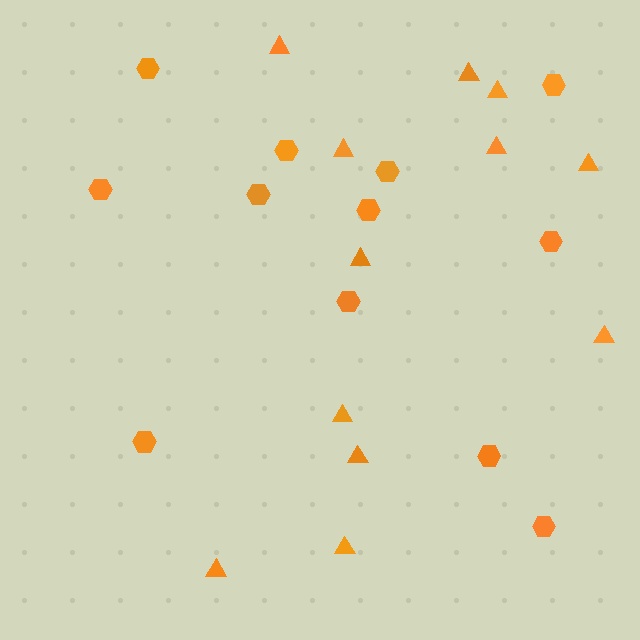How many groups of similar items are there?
There are 2 groups: one group of hexagons (12) and one group of triangles (12).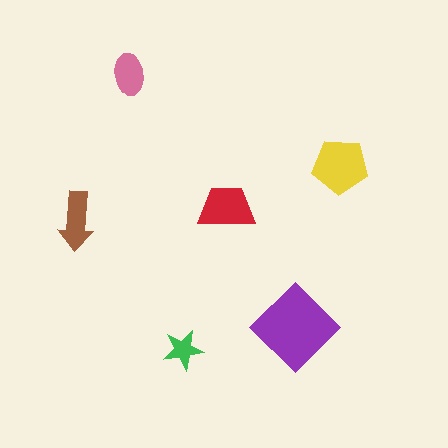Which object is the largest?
The purple diamond.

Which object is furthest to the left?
The brown arrow is leftmost.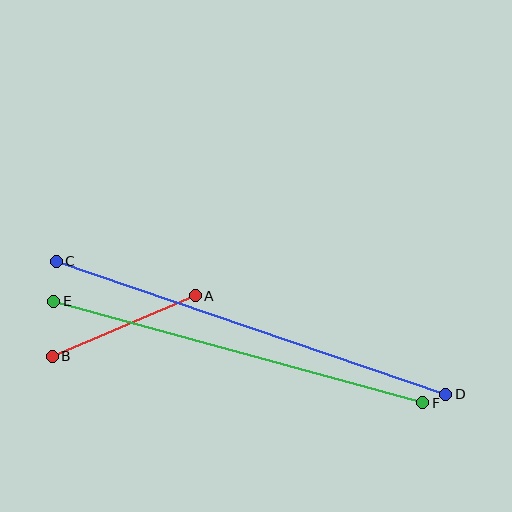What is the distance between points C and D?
The distance is approximately 412 pixels.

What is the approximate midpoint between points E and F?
The midpoint is at approximately (238, 352) pixels.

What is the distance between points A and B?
The distance is approximately 155 pixels.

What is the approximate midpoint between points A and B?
The midpoint is at approximately (124, 326) pixels.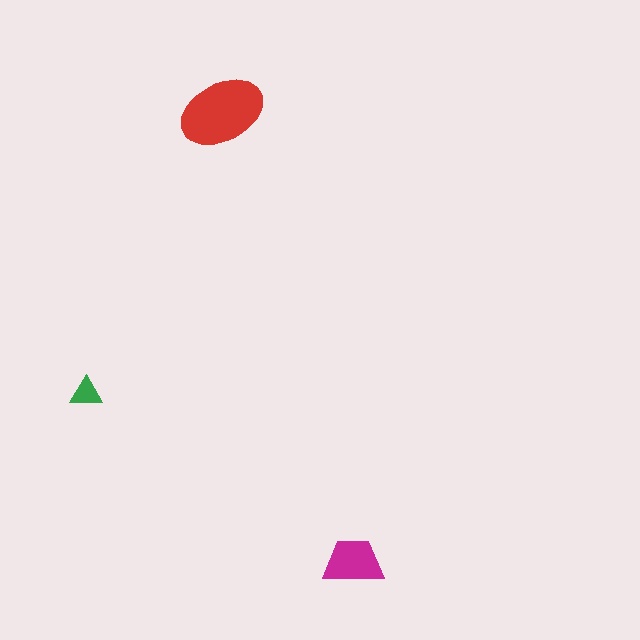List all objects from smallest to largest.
The green triangle, the magenta trapezoid, the red ellipse.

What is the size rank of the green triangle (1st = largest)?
3rd.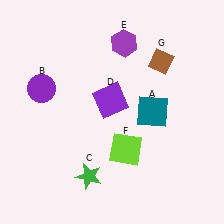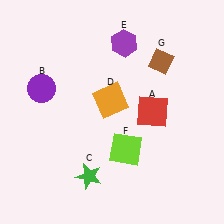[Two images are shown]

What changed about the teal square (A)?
In Image 1, A is teal. In Image 2, it changed to red.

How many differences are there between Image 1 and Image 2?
There are 2 differences between the two images.